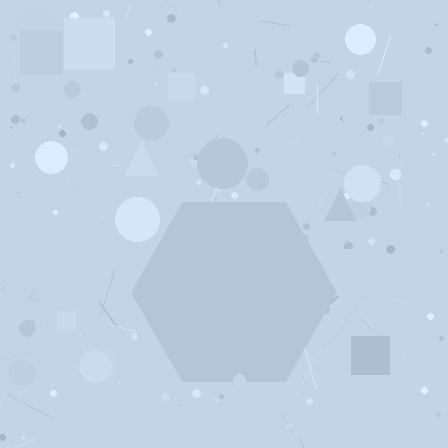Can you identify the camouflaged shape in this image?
The camouflaged shape is a hexagon.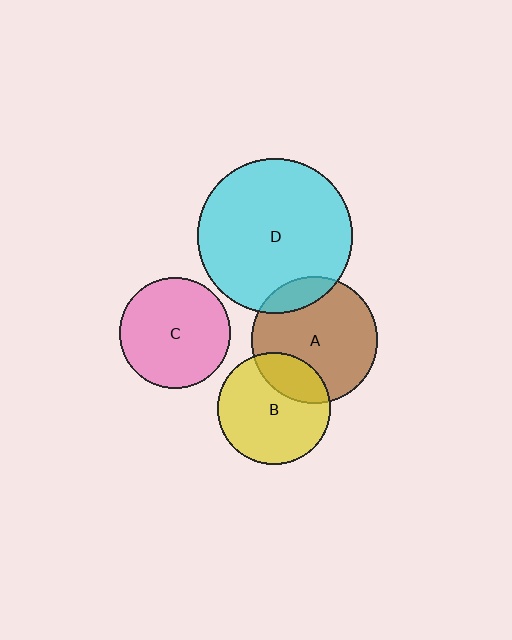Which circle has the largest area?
Circle D (cyan).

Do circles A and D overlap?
Yes.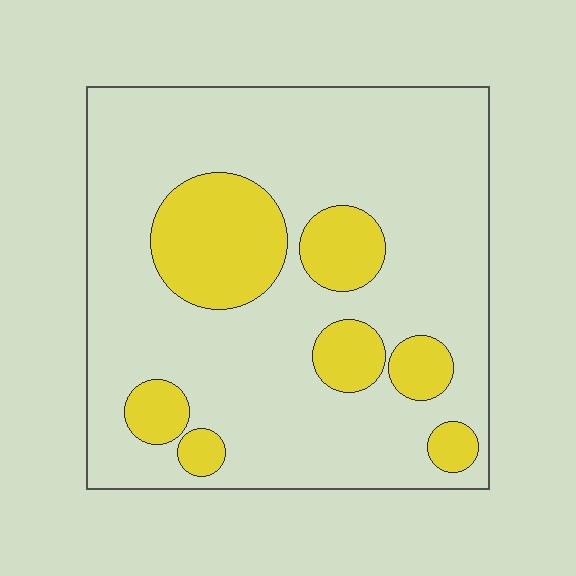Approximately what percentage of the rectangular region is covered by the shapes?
Approximately 20%.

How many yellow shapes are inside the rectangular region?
7.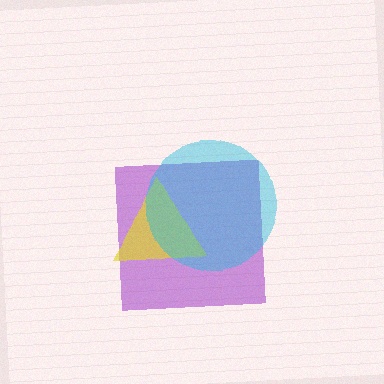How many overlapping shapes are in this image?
There are 3 overlapping shapes in the image.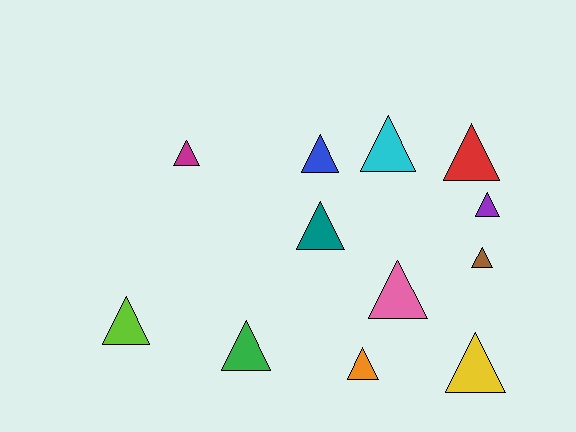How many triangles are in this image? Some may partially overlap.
There are 12 triangles.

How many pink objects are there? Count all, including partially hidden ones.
There is 1 pink object.